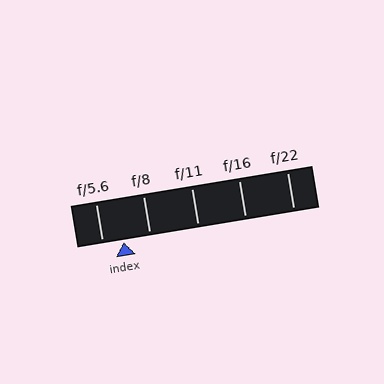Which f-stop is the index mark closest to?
The index mark is closest to f/5.6.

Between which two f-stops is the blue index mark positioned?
The index mark is between f/5.6 and f/8.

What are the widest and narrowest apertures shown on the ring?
The widest aperture shown is f/5.6 and the narrowest is f/22.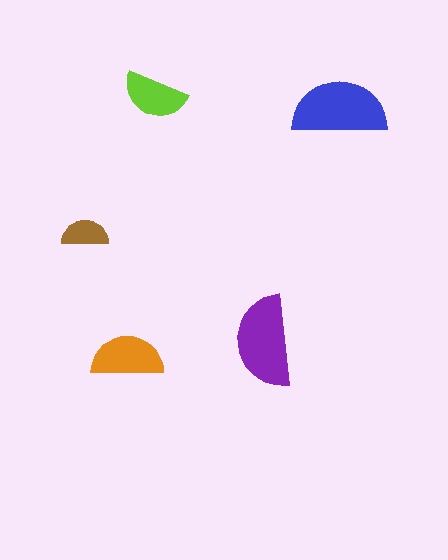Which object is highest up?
The lime semicircle is topmost.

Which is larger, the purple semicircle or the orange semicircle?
The purple one.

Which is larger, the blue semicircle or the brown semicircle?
The blue one.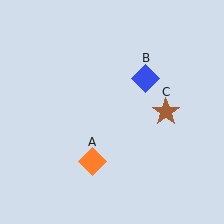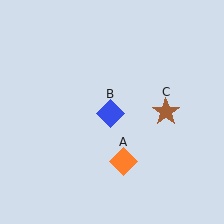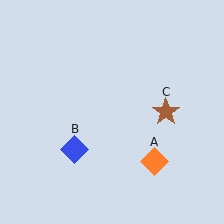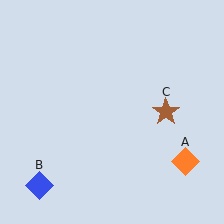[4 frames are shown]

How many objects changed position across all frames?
2 objects changed position: orange diamond (object A), blue diamond (object B).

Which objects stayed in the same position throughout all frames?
Brown star (object C) remained stationary.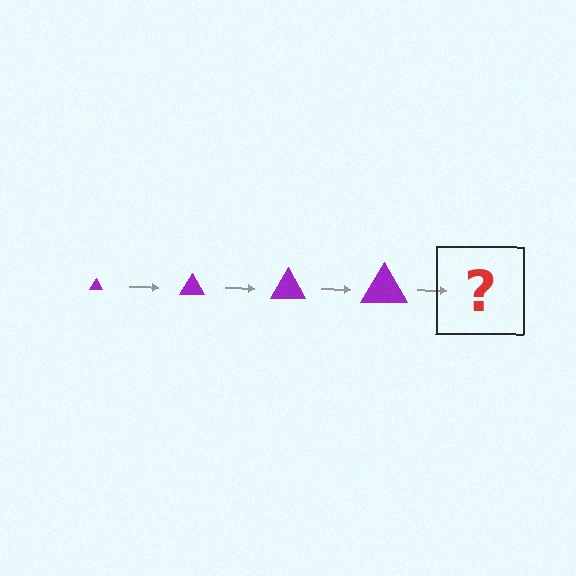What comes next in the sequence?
The next element should be a purple triangle, larger than the previous one.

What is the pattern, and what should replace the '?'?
The pattern is that the triangle gets progressively larger each step. The '?' should be a purple triangle, larger than the previous one.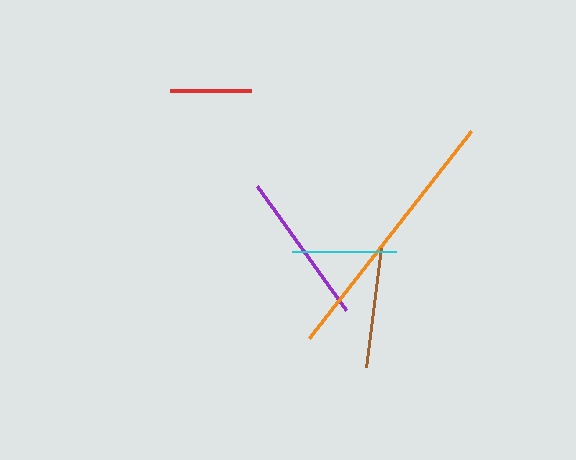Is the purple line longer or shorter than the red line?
The purple line is longer than the red line.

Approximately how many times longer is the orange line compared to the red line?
The orange line is approximately 3.3 times the length of the red line.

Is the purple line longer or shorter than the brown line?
The purple line is longer than the brown line.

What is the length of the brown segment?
The brown segment is approximately 120 pixels long.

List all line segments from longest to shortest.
From longest to shortest: orange, purple, brown, cyan, red.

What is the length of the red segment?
The red segment is approximately 81 pixels long.